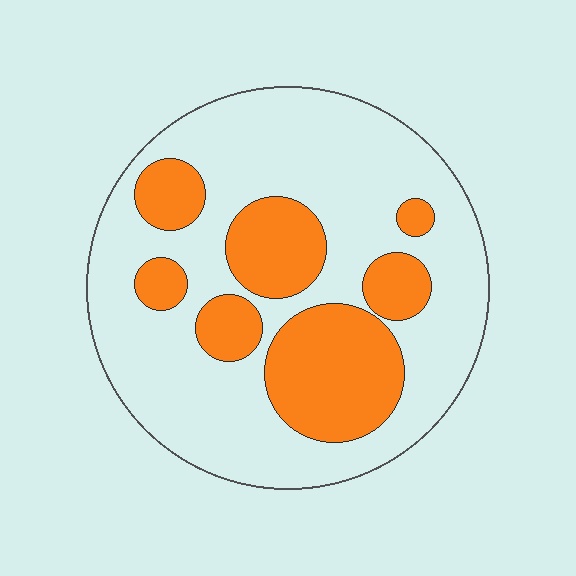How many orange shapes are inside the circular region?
7.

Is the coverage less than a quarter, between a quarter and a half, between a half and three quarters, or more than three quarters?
Between a quarter and a half.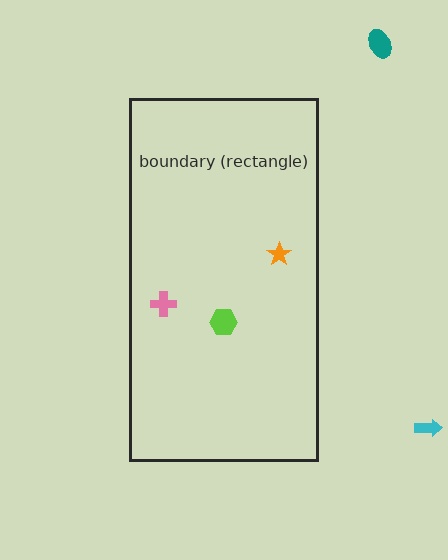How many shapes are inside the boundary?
3 inside, 2 outside.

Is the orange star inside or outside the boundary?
Inside.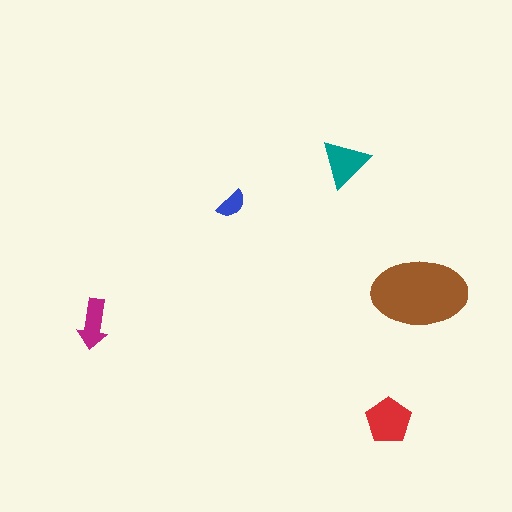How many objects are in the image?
There are 5 objects in the image.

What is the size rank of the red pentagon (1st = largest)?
2nd.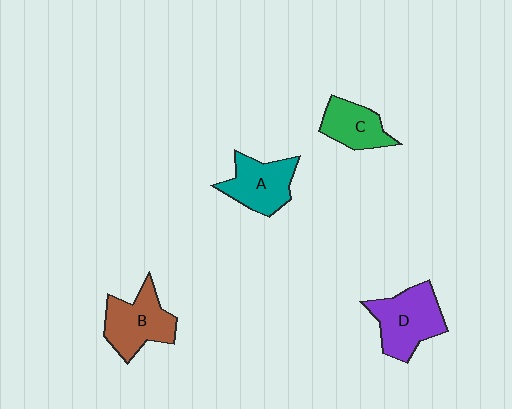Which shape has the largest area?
Shape D (purple).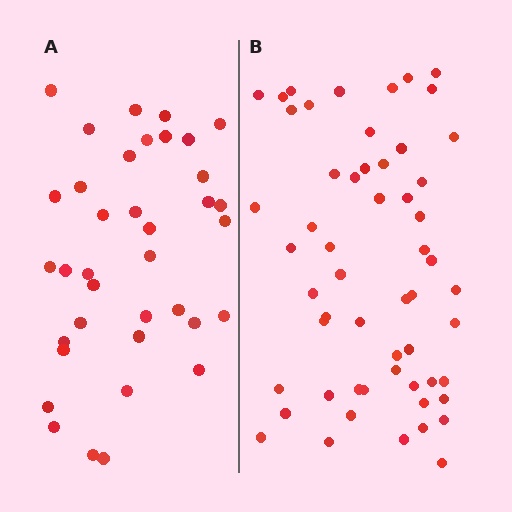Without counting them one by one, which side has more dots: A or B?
Region B (the right region) has more dots.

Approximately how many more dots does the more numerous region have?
Region B has approximately 20 more dots than region A.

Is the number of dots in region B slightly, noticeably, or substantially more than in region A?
Region B has substantially more. The ratio is roughly 1.5 to 1.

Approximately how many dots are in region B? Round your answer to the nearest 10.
About 60 dots. (The exact count is 56, which rounds to 60.)